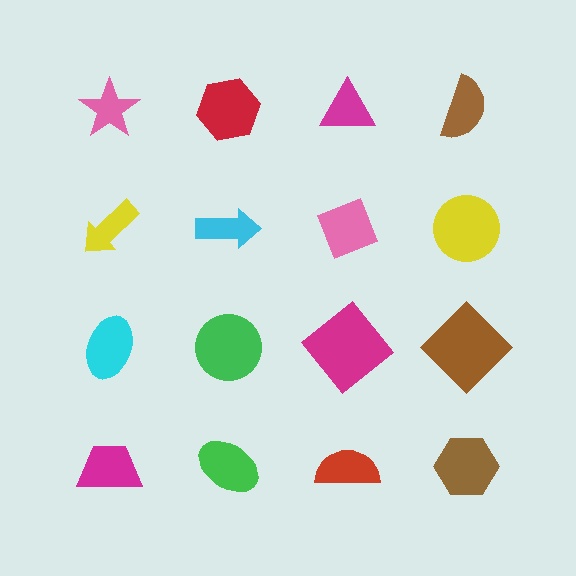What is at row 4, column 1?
A magenta trapezoid.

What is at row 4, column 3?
A red semicircle.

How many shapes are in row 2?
4 shapes.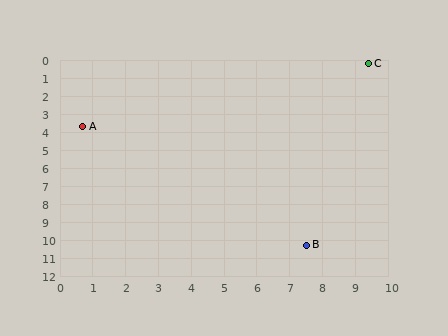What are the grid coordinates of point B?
Point B is at approximately (7.5, 10.3).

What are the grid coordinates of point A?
Point A is at approximately (0.7, 3.7).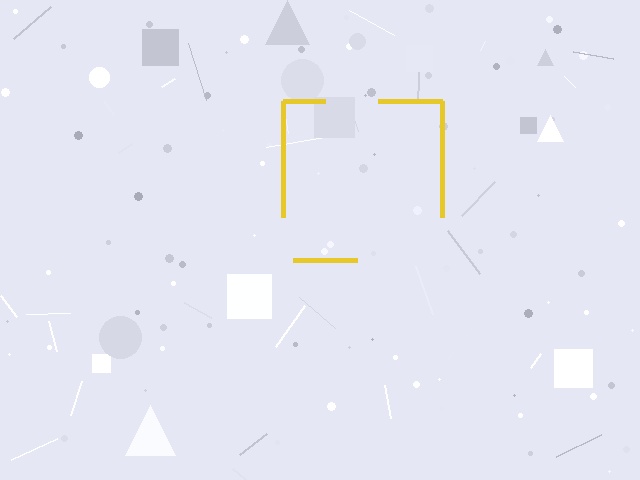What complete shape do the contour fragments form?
The contour fragments form a square.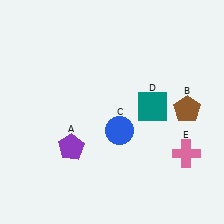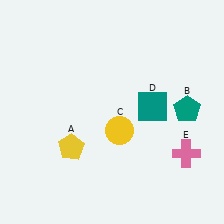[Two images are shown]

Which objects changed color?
A changed from purple to yellow. B changed from brown to teal. C changed from blue to yellow.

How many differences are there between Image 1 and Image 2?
There are 3 differences between the two images.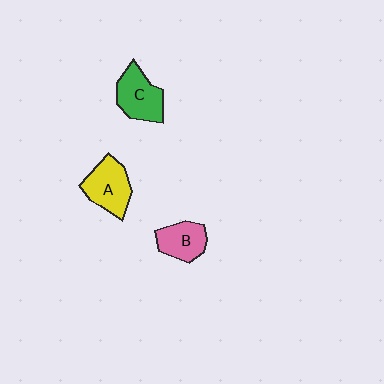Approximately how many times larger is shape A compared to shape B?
Approximately 1.3 times.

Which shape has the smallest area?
Shape B (pink).